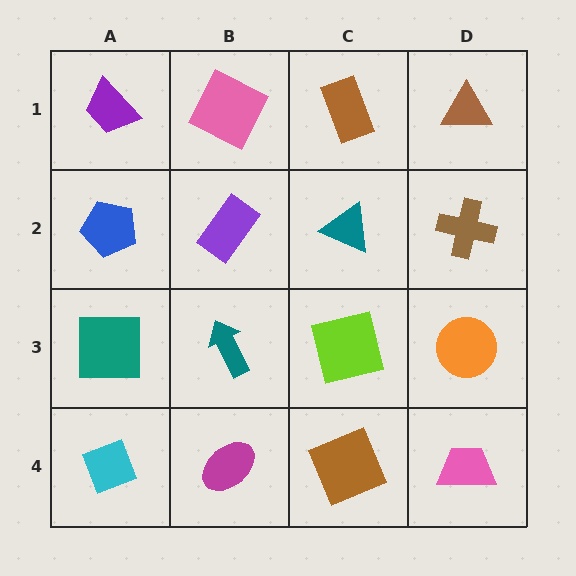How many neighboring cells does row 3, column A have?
3.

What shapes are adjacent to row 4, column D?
An orange circle (row 3, column D), a brown square (row 4, column C).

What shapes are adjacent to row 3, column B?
A purple rectangle (row 2, column B), a magenta ellipse (row 4, column B), a teal square (row 3, column A), a lime square (row 3, column C).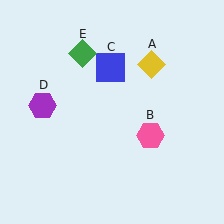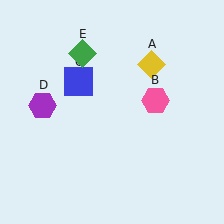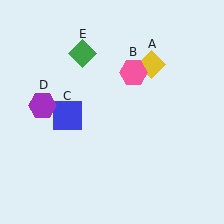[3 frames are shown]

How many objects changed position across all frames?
2 objects changed position: pink hexagon (object B), blue square (object C).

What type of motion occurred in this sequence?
The pink hexagon (object B), blue square (object C) rotated counterclockwise around the center of the scene.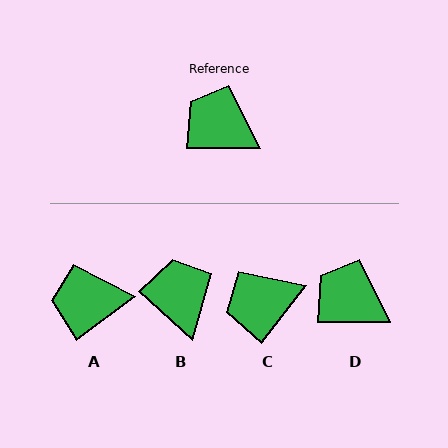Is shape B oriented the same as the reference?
No, it is off by about 42 degrees.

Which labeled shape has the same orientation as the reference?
D.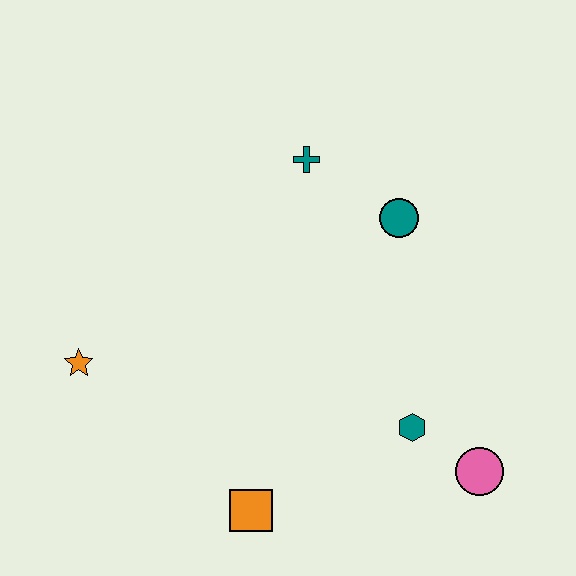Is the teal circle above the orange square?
Yes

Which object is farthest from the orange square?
The teal cross is farthest from the orange square.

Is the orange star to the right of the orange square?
No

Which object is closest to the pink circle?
The teal hexagon is closest to the pink circle.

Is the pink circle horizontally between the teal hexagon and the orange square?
No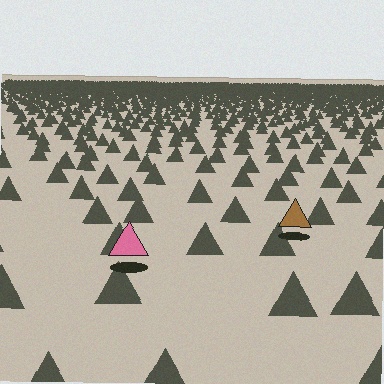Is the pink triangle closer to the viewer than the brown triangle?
Yes. The pink triangle is closer — you can tell from the texture gradient: the ground texture is coarser near it.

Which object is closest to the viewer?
The pink triangle is closest. The texture marks near it are larger and more spread out.